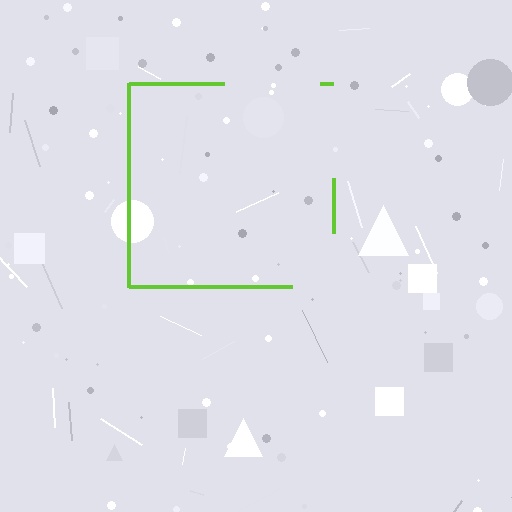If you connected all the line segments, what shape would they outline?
They would outline a square.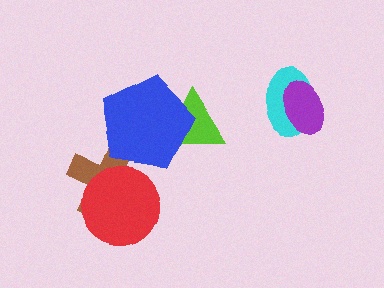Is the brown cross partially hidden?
Yes, it is partially covered by another shape.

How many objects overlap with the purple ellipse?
1 object overlaps with the purple ellipse.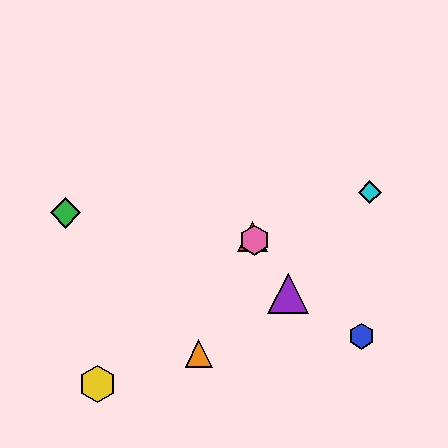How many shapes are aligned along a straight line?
3 shapes (the red triangle, the purple triangle, the pink hexagon) are aligned along a straight line.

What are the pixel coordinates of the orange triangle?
The orange triangle is at (199, 354).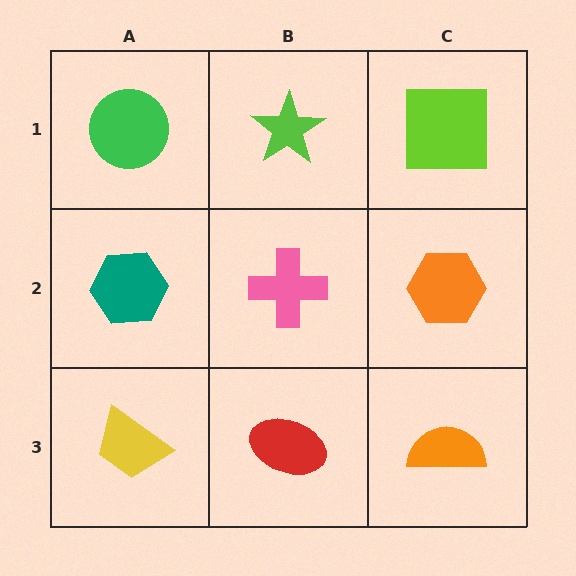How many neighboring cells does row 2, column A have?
3.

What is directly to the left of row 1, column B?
A green circle.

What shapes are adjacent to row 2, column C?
A lime square (row 1, column C), an orange semicircle (row 3, column C), a pink cross (row 2, column B).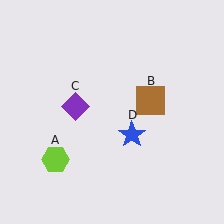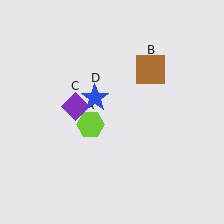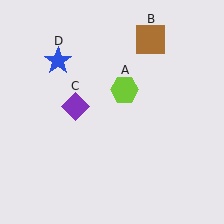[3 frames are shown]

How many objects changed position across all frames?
3 objects changed position: lime hexagon (object A), brown square (object B), blue star (object D).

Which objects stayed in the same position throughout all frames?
Purple diamond (object C) remained stationary.